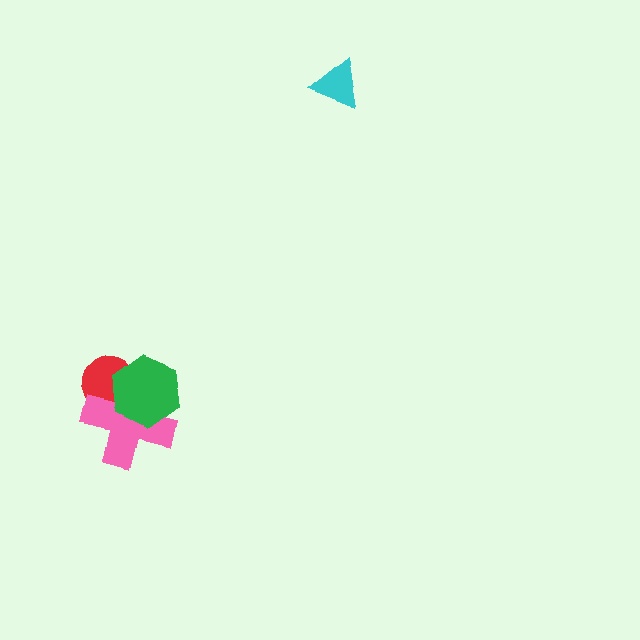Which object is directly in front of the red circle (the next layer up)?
The pink cross is directly in front of the red circle.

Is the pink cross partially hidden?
Yes, it is partially covered by another shape.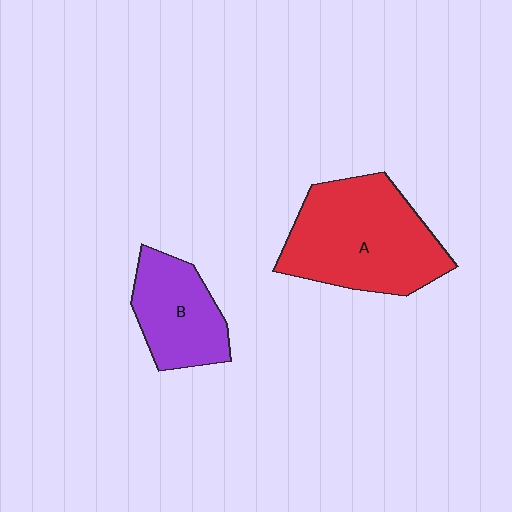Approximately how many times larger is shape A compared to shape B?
Approximately 1.7 times.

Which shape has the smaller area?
Shape B (purple).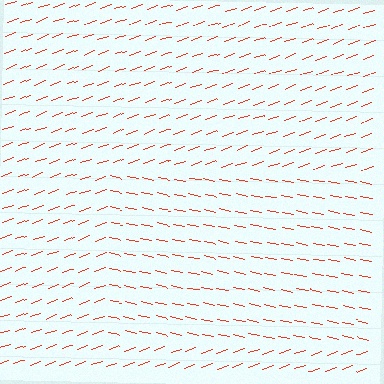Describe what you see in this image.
The image is filled with small red line segments. A rectangle region in the image has lines oriented differently from the surrounding lines, creating a visible texture boundary.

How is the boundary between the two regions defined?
The boundary is defined purely by a change in line orientation (approximately 32 degrees difference). All lines are the same color and thickness.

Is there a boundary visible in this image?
Yes, there is a texture boundary formed by a change in line orientation.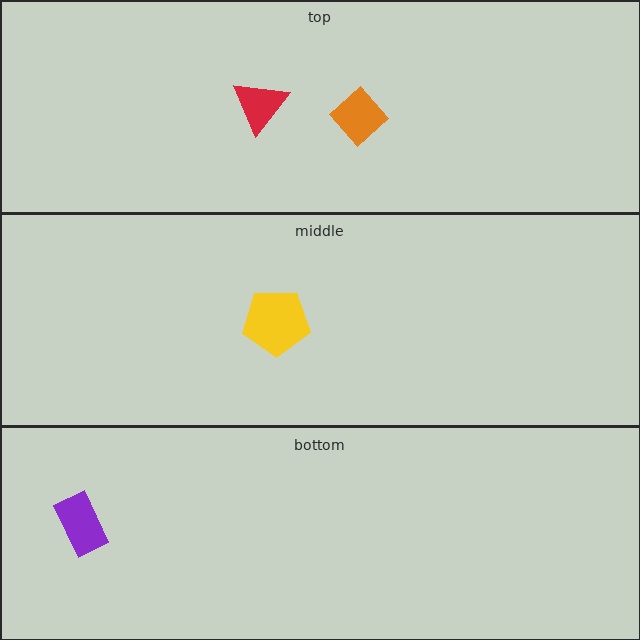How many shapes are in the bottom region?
1.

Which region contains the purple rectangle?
The bottom region.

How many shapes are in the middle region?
1.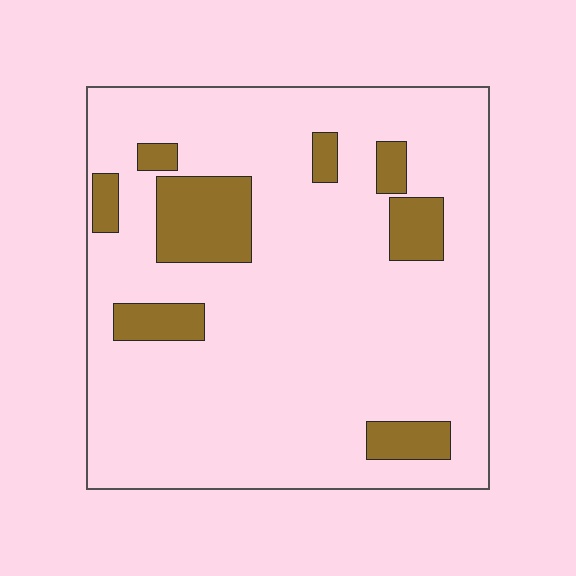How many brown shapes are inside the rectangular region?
8.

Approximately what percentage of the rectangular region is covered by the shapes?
Approximately 15%.